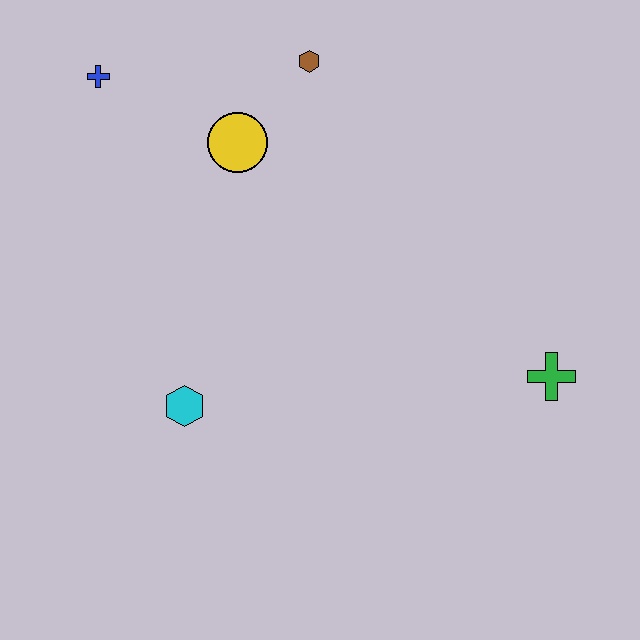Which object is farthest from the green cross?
The blue cross is farthest from the green cross.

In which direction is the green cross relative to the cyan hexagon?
The green cross is to the right of the cyan hexagon.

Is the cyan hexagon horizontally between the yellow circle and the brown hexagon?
No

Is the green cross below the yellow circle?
Yes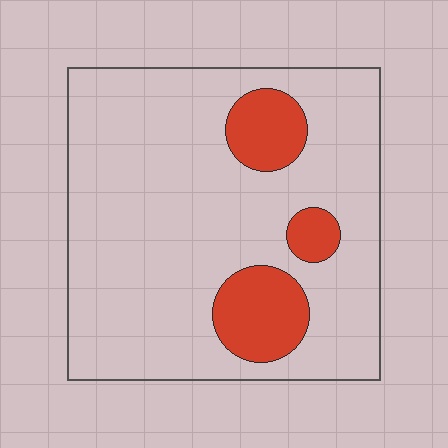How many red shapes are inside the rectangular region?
3.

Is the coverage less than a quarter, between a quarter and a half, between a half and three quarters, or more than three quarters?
Less than a quarter.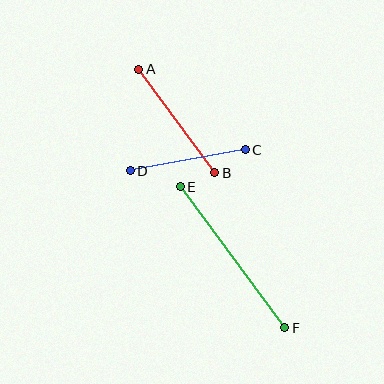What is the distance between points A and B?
The distance is approximately 129 pixels.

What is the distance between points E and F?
The distance is approximately 175 pixels.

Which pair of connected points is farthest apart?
Points E and F are farthest apart.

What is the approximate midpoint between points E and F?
The midpoint is at approximately (233, 257) pixels.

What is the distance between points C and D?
The distance is approximately 117 pixels.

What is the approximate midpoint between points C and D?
The midpoint is at approximately (188, 160) pixels.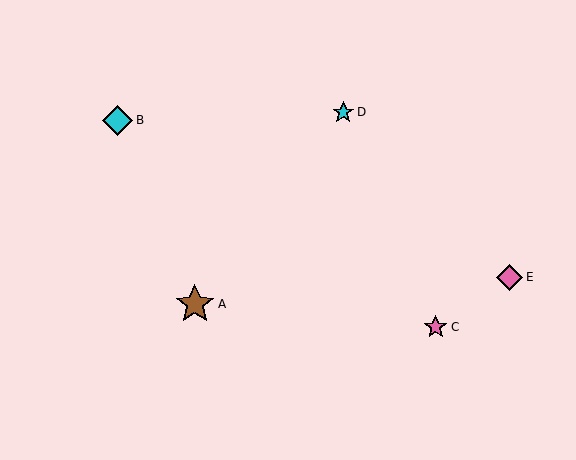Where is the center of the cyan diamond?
The center of the cyan diamond is at (118, 120).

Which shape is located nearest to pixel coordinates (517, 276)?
The pink diamond (labeled E) at (510, 277) is nearest to that location.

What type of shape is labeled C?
Shape C is a pink star.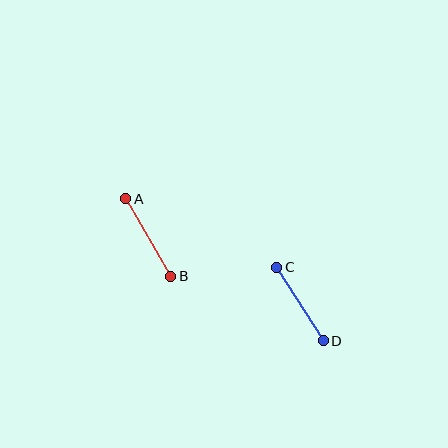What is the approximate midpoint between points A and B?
The midpoint is at approximately (148, 237) pixels.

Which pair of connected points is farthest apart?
Points A and B are farthest apart.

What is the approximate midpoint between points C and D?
The midpoint is at approximately (300, 304) pixels.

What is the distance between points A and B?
The distance is approximately 90 pixels.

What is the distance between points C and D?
The distance is approximately 87 pixels.